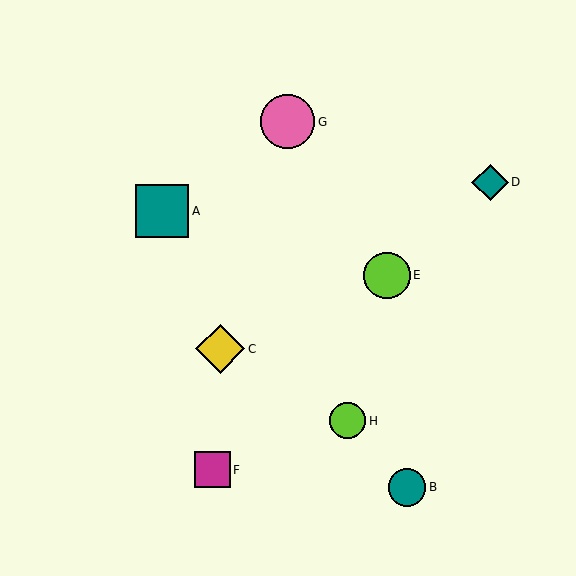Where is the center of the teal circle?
The center of the teal circle is at (407, 487).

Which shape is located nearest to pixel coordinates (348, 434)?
The lime circle (labeled H) at (348, 421) is nearest to that location.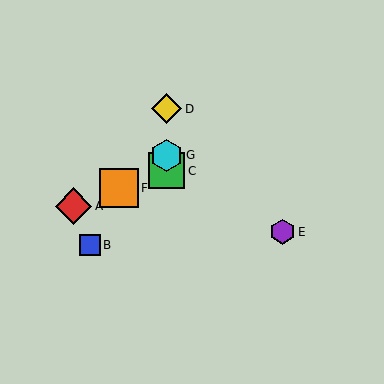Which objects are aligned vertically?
Objects C, D, G are aligned vertically.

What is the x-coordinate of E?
Object E is at x≈283.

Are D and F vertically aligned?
No, D is at x≈167 and F is at x≈119.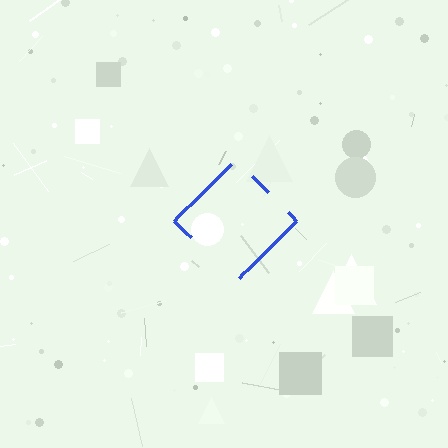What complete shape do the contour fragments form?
The contour fragments form a diamond.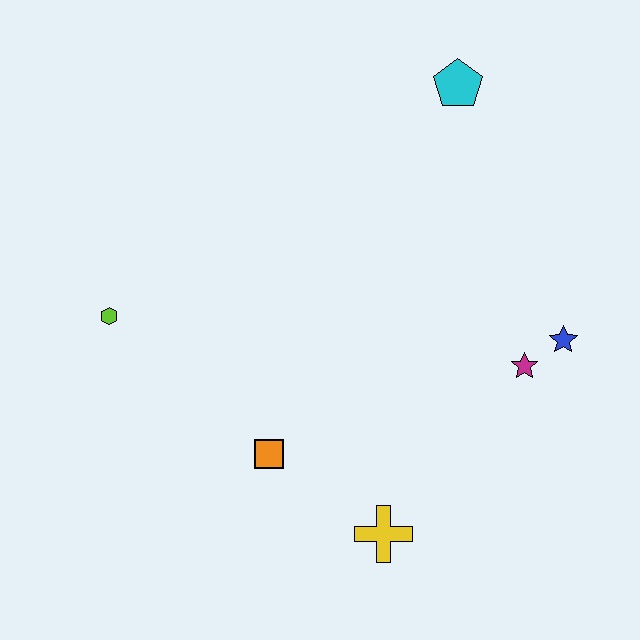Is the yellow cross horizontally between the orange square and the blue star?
Yes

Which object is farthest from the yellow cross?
The cyan pentagon is farthest from the yellow cross.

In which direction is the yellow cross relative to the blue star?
The yellow cross is below the blue star.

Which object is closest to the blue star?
The magenta star is closest to the blue star.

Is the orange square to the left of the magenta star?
Yes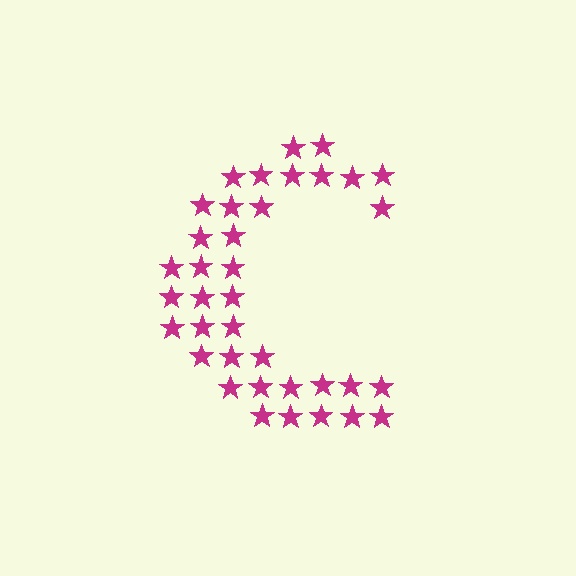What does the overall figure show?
The overall figure shows the letter C.